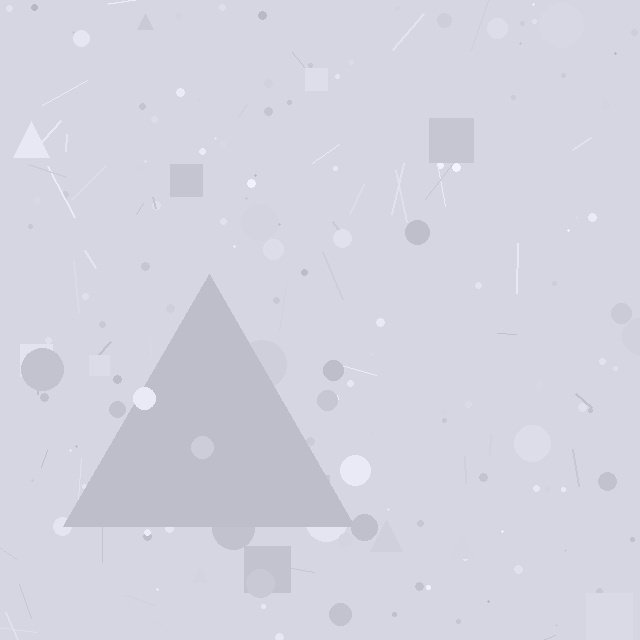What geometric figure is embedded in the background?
A triangle is embedded in the background.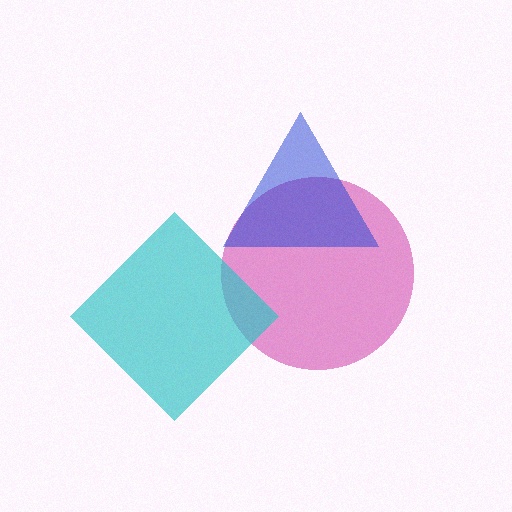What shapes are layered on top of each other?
The layered shapes are: a magenta circle, a cyan diamond, a blue triangle.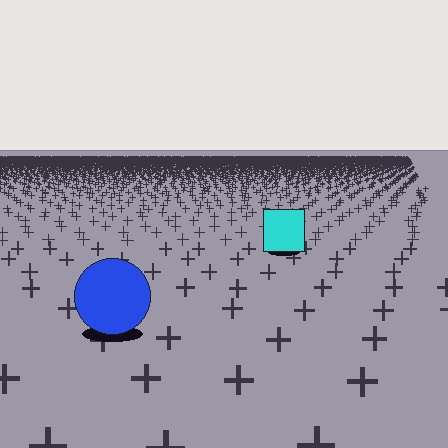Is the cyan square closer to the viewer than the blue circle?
No. The blue circle is closer — you can tell from the texture gradient: the ground texture is coarser near it.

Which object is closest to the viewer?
The blue circle is closest. The texture marks near it are larger and more spread out.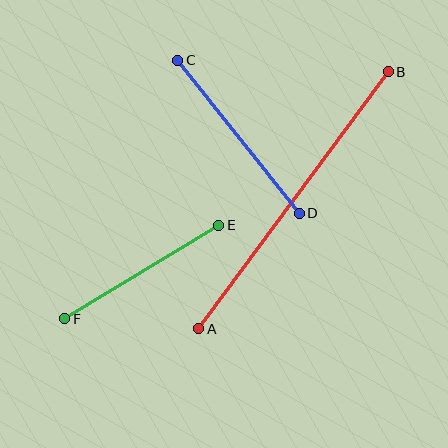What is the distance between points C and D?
The distance is approximately 195 pixels.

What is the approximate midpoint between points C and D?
The midpoint is at approximately (238, 137) pixels.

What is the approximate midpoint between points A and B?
The midpoint is at approximately (293, 200) pixels.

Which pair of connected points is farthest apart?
Points A and B are farthest apart.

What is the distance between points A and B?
The distance is approximately 319 pixels.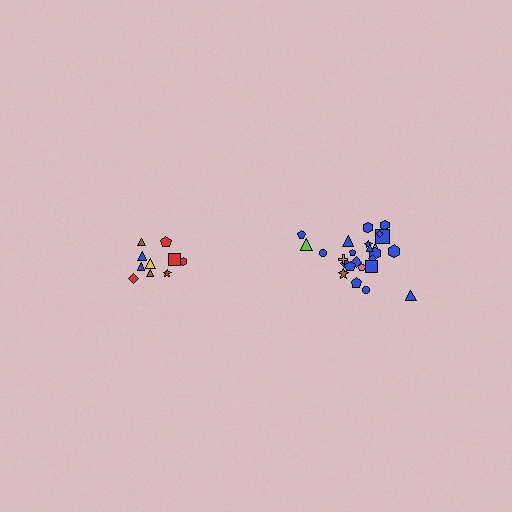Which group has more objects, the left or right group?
The right group.